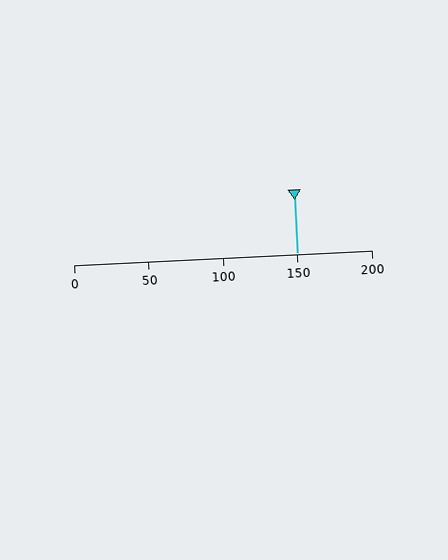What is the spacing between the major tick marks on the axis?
The major ticks are spaced 50 apart.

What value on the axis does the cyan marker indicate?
The marker indicates approximately 150.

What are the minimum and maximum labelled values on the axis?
The axis runs from 0 to 200.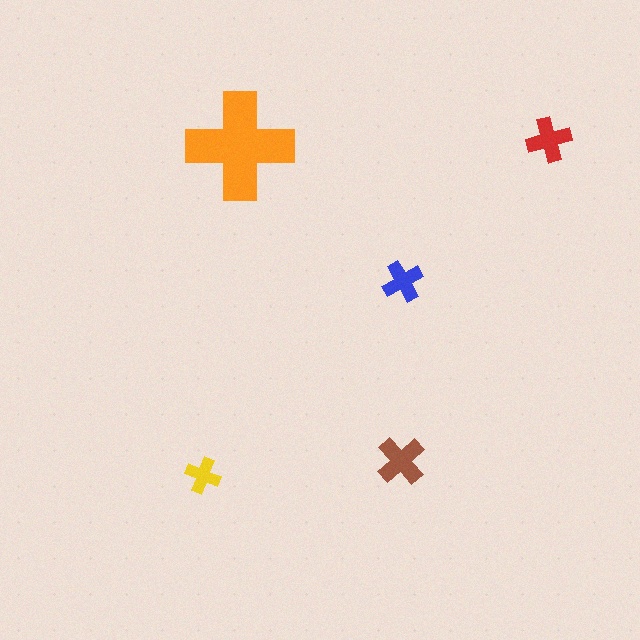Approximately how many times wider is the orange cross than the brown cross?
About 2 times wider.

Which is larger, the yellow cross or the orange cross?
The orange one.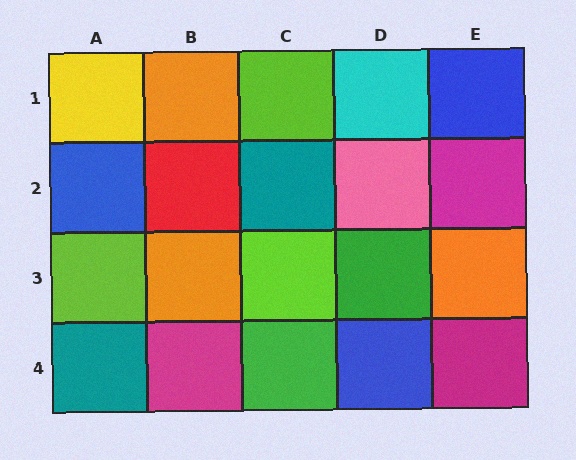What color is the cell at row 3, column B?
Orange.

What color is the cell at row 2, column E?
Magenta.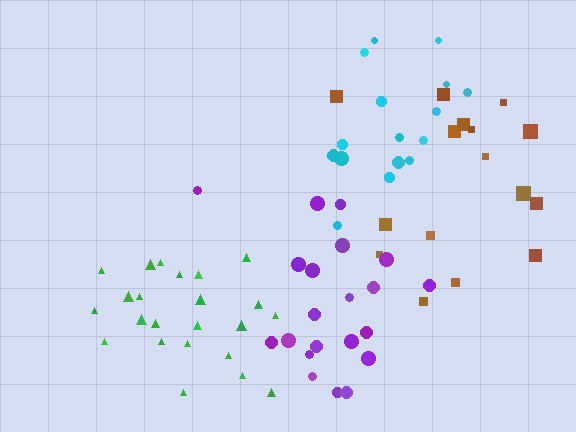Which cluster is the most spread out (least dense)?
Brown.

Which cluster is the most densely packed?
Cyan.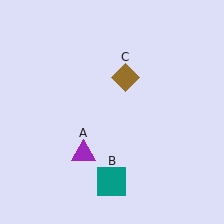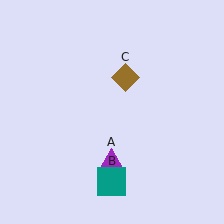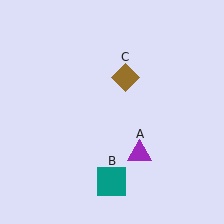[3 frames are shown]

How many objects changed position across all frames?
1 object changed position: purple triangle (object A).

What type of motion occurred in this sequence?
The purple triangle (object A) rotated counterclockwise around the center of the scene.